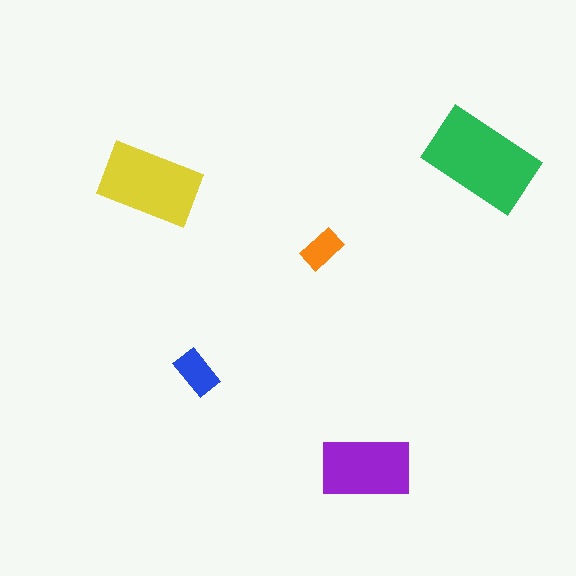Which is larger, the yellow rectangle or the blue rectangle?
The yellow one.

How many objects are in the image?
There are 5 objects in the image.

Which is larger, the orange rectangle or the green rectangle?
The green one.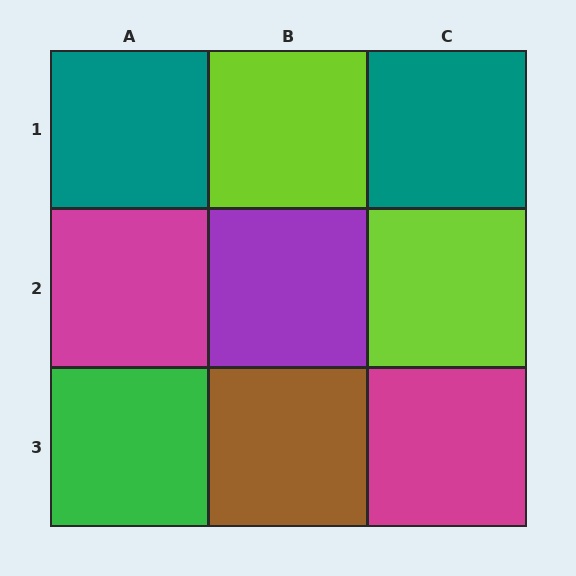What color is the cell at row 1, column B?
Lime.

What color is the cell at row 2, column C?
Lime.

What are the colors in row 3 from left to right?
Green, brown, magenta.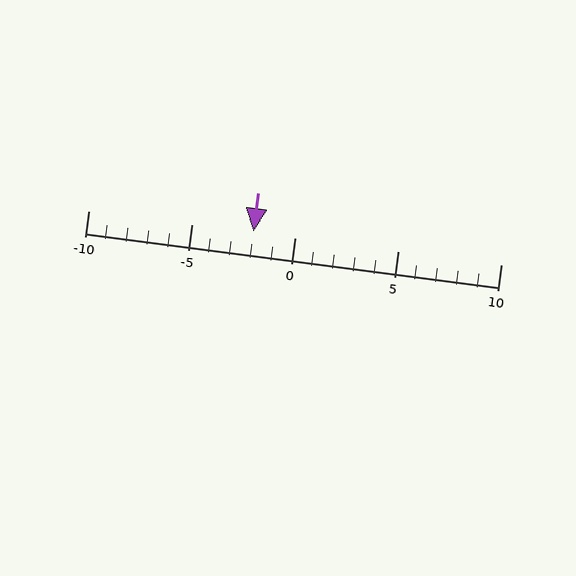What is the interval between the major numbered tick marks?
The major tick marks are spaced 5 units apart.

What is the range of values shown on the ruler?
The ruler shows values from -10 to 10.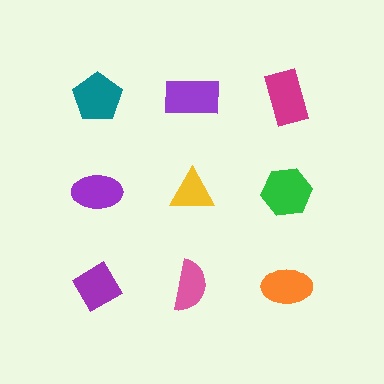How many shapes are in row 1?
3 shapes.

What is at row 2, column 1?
A purple ellipse.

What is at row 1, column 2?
A purple rectangle.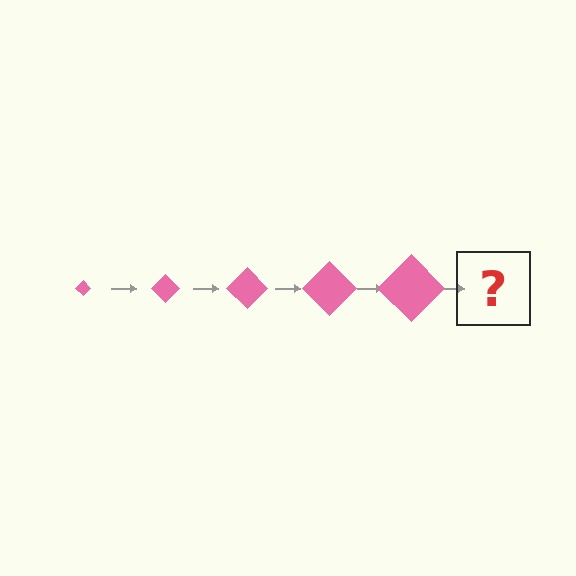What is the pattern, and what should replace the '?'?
The pattern is that the diamond gets progressively larger each step. The '?' should be a pink diamond, larger than the previous one.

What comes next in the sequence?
The next element should be a pink diamond, larger than the previous one.